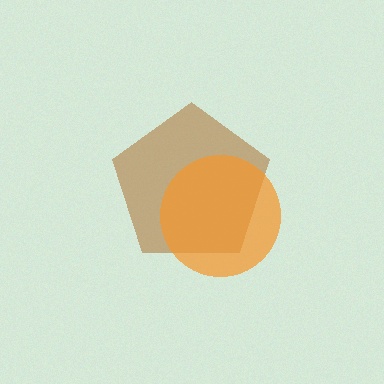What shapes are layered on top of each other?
The layered shapes are: a brown pentagon, an orange circle.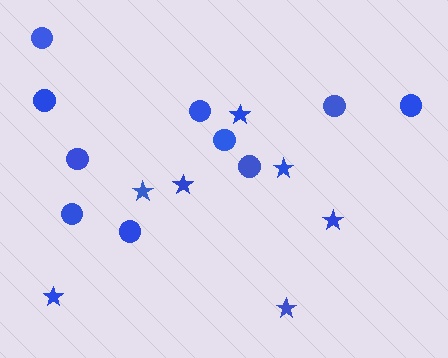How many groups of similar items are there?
There are 2 groups: one group of circles (10) and one group of stars (7).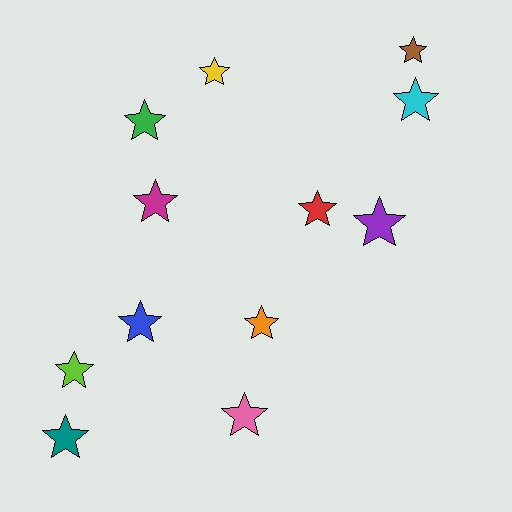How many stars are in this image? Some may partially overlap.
There are 12 stars.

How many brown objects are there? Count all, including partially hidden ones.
There is 1 brown object.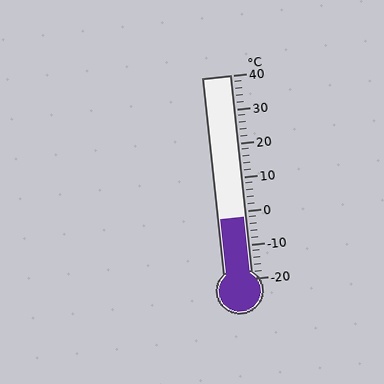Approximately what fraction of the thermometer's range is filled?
The thermometer is filled to approximately 30% of its range.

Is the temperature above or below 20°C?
The temperature is below 20°C.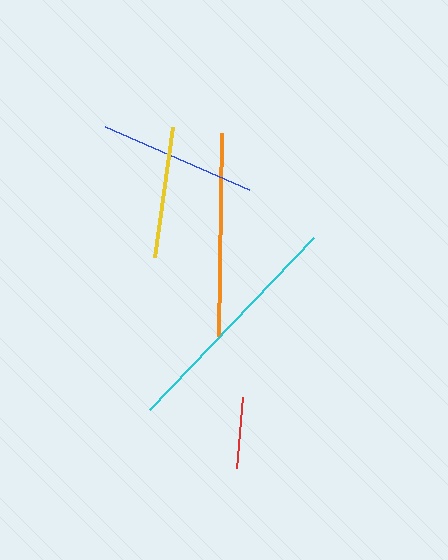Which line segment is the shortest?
The red line is the shortest at approximately 71 pixels.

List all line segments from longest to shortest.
From longest to shortest: cyan, orange, blue, yellow, red.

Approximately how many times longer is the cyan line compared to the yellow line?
The cyan line is approximately 1.8 times the length of the yellow line.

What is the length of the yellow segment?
The yellow segment is approximately 131 pixels long.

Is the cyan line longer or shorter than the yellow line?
The cyan line is longer than the yellow line.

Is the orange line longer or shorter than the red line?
The orange line is longer than the red line.